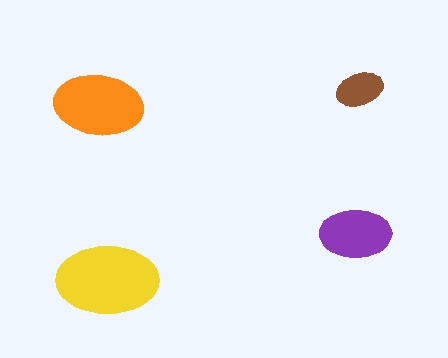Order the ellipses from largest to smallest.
the yellow one, the orange one, the purple one, the brown one.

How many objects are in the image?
There are 4 objects in the image.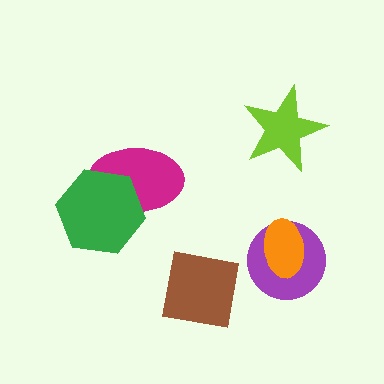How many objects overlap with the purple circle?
1 object overlaps with the purple circle.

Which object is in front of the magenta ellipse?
The green hexagon is in front of the magenta ellipse.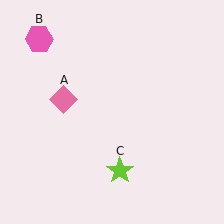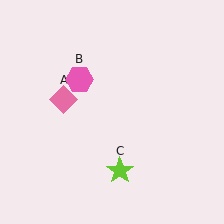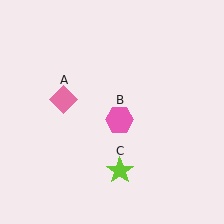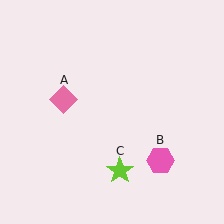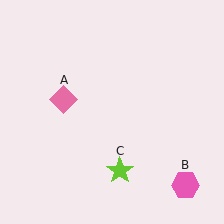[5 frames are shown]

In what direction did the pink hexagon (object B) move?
The pink hexagon (object B) moved down and to the right.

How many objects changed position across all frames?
1 object changed position: pink hexagon (object B).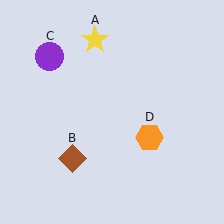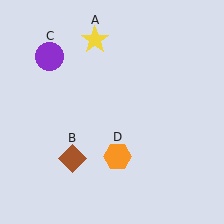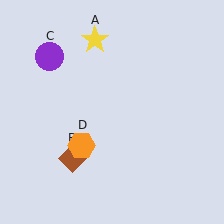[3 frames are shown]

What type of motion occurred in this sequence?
The orange hexagon (object D) rotated clockwise around the center of the scene.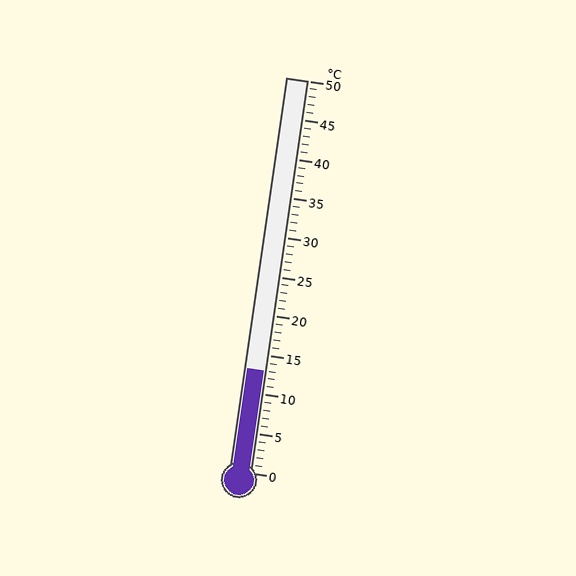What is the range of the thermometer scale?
The thermometer scale ranges from 0°C to 50°C.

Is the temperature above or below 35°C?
The temperature is below 35°C.